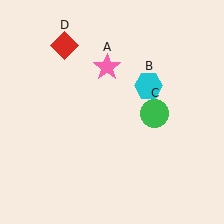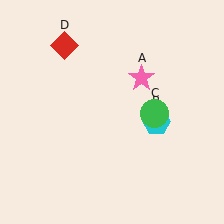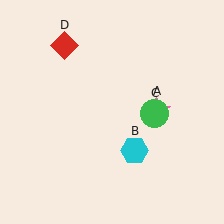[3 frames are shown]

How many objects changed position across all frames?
2 objects changed position: pink star (object A), cyan hexagon (object B).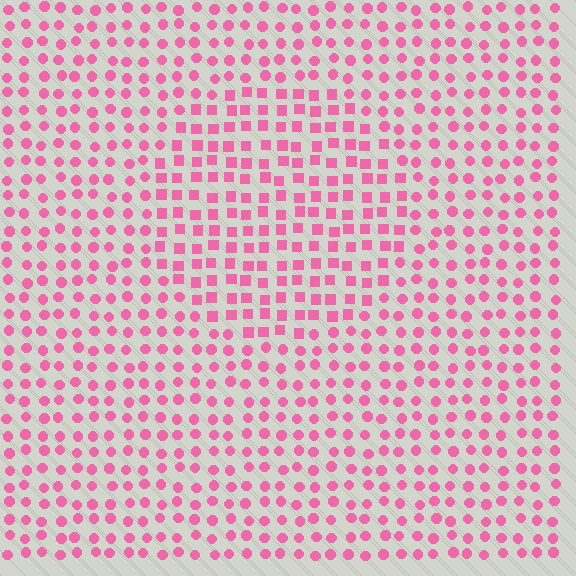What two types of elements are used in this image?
The image uses squares inside the circle region and circles outside it.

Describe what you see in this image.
The image is filled with small pink elements arranged in a uniform grid. A circle-shaped region contains squares, while the surrounding area contains circles. The boundary is defined purely by the change in element shape.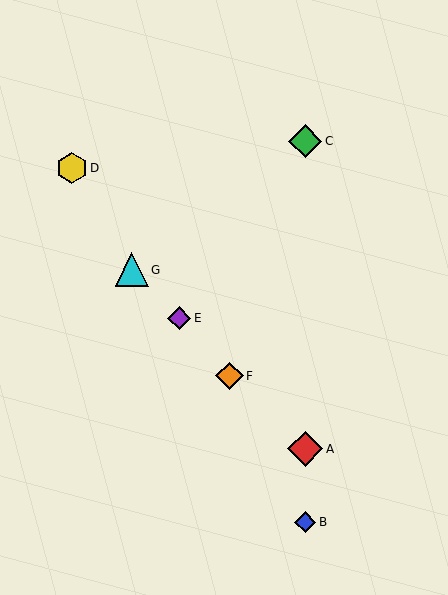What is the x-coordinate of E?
Object E is at x≈179.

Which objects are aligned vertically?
Objects A, B, C are aligned vertically.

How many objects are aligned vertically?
3 objects (A, B, C) are aligned vertically.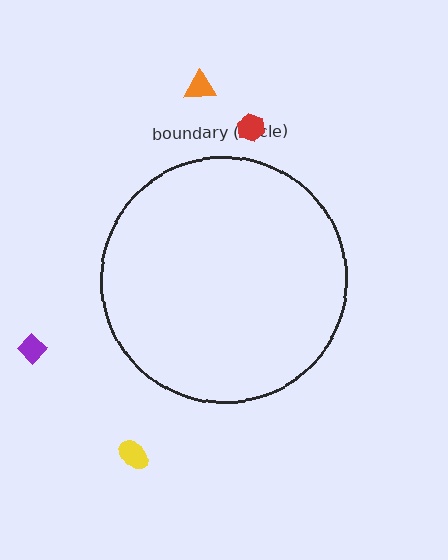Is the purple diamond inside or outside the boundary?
Outside.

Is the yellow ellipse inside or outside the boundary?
Outside.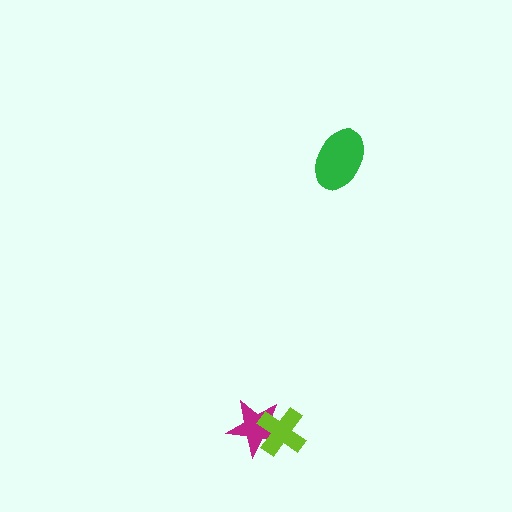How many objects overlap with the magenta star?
1 object overlaps with the magenta star.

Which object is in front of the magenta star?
The lime cross is in front of the magenta star.